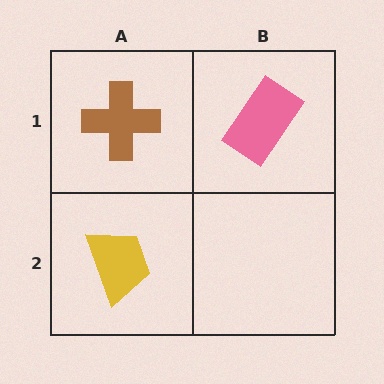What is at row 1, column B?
A pink rectangle.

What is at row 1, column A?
A brown cross.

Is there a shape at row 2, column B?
No, that cell is empty.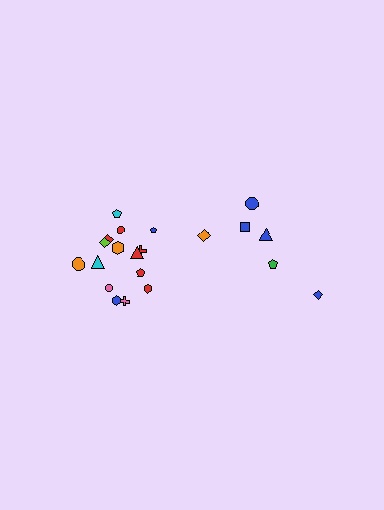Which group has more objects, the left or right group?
The left group.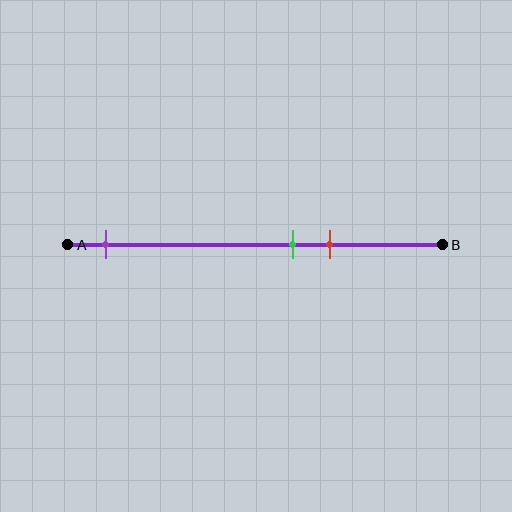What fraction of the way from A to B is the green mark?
The green mark is approximately 60% (0.6) of the way from A to B.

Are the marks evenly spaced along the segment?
No, the marks are not evenly spaced.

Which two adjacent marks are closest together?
The green and red marks are the closest adjacent pair.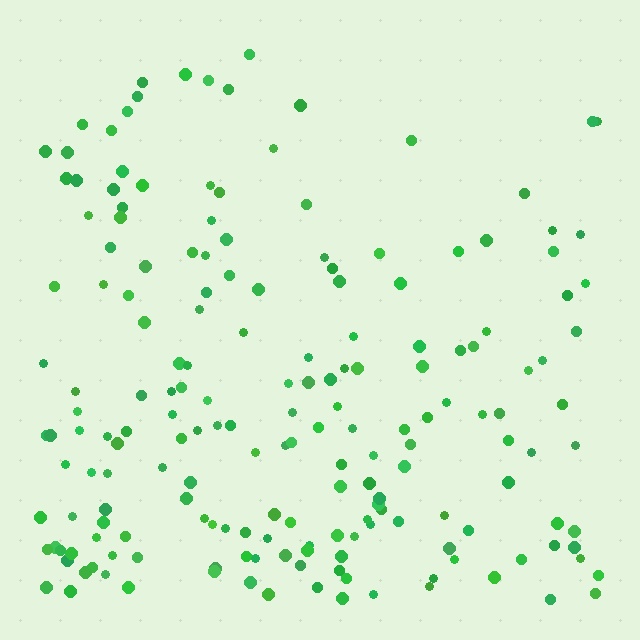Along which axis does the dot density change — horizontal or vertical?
Vertical.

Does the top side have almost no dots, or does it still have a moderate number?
Still a moderate number, just noticeably fewer than the bottom.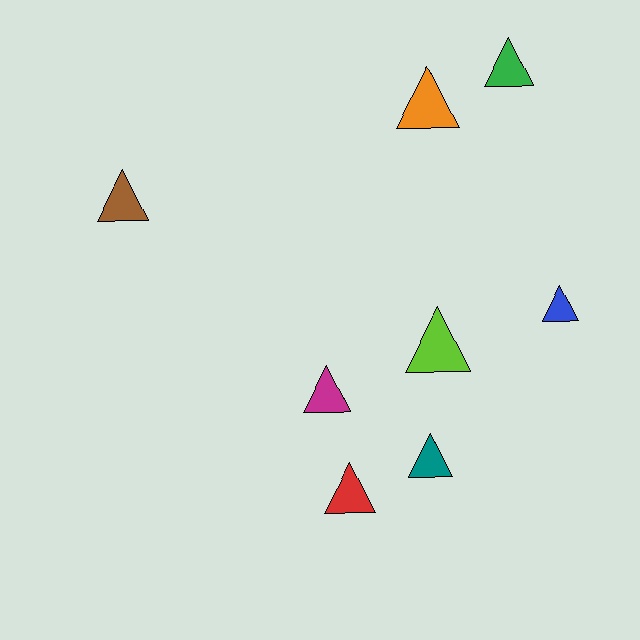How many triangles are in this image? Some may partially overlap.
There are 8 triangles.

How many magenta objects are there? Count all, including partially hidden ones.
There is 1 magenta object.